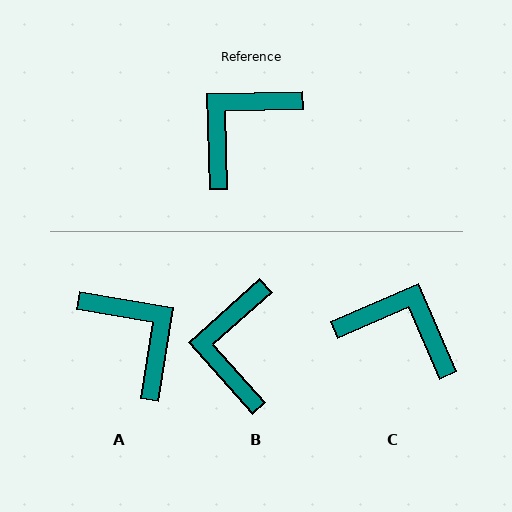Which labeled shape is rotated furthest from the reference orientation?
A, about 101 degrees away.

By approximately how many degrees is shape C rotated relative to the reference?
Approximately 68 degrees clockwise.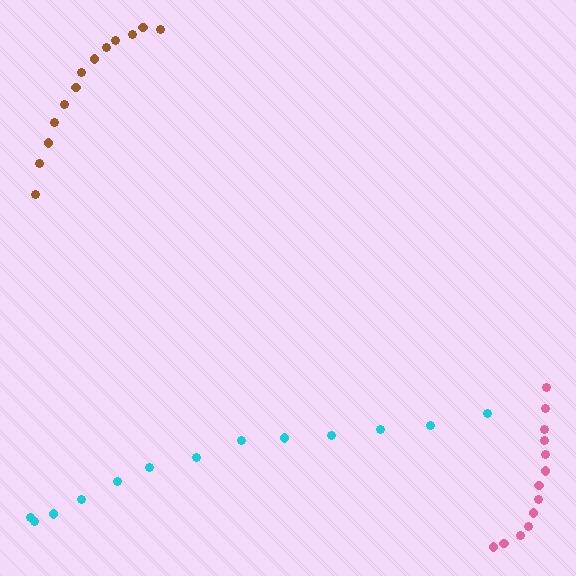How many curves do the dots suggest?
There are 3 distinct paths.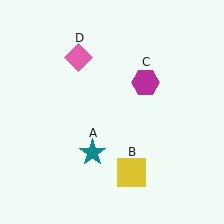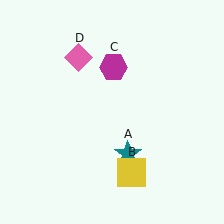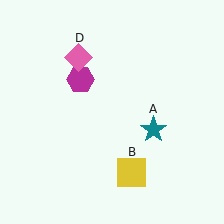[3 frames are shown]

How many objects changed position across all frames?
2 objects changed position: teal star (object A), magenta hexagon (object C).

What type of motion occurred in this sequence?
The teal star (object A), magenta hexagon (object C) rotated counterclockwise around the center of the scene.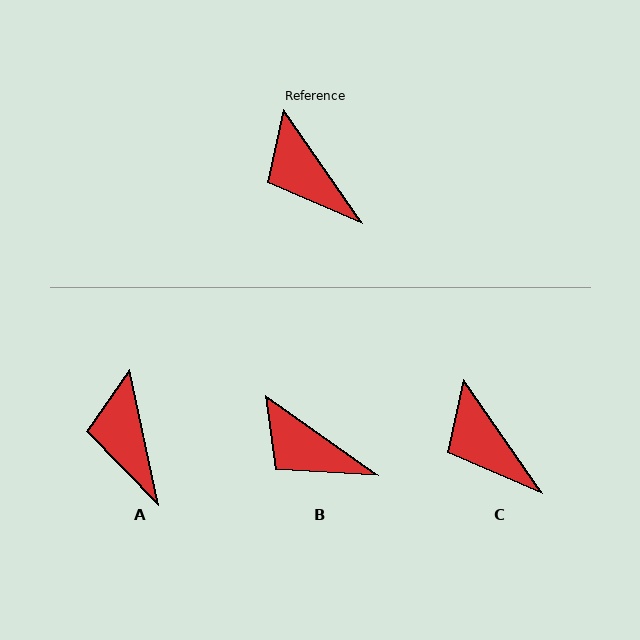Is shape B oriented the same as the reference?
No, it is off by about 20 degrees.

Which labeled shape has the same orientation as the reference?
C.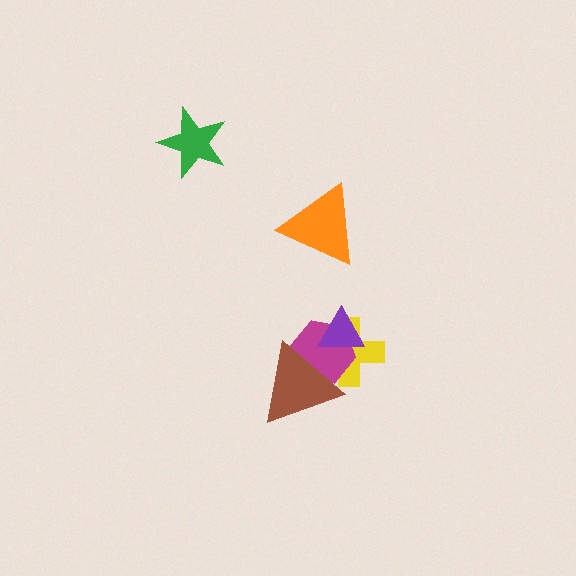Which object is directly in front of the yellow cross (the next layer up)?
The magenta hexagon is directly in front of the yellow cross.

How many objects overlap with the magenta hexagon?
3 objects overlap with the magenta hexagon.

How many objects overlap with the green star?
0 objects overlap with the green star.